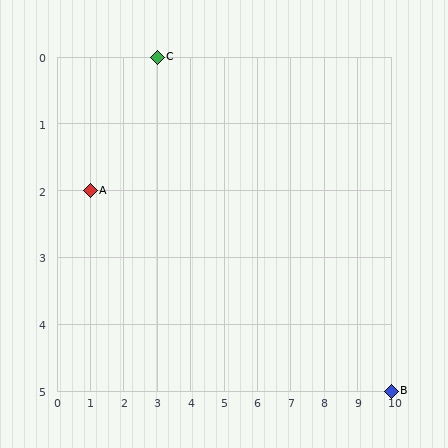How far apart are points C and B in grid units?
Points C and B are 7 columns and 5 rows apart (about 8.6 grid units diagonally).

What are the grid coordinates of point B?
Point B is at grid coordinates (10, 5).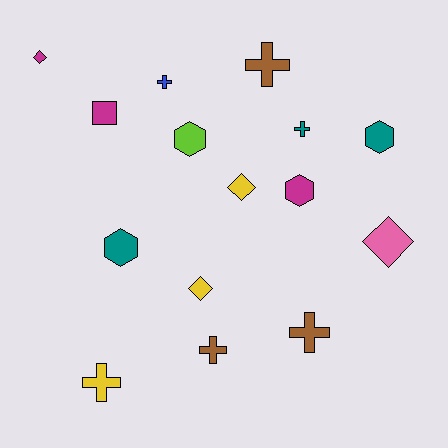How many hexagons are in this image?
There are 4 hexagons.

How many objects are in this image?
There are 15 objects.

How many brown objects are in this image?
There are 3 brown objects.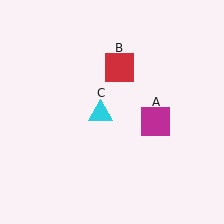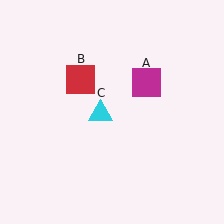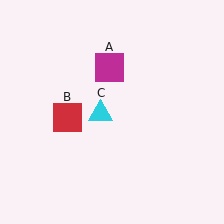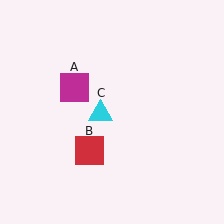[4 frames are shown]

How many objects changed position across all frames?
2 objects changed position: magenta square (object A), red square (object B).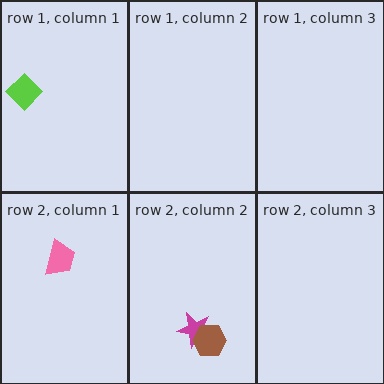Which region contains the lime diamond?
The row 1, column 1 region.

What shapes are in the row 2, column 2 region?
The magenta star, the brown hexagon.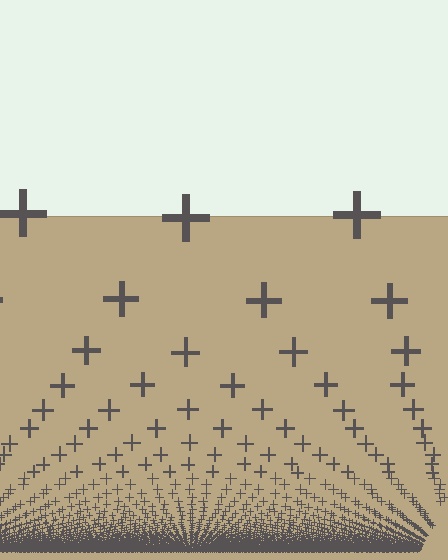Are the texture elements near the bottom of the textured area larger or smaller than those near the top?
Smaller. The gradient is inverted — elements near the bottom are smaller and denser.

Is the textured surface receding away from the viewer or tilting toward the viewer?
The surface appears to tilt toward the viewer. Texture elements get larger and sparser toward the top.